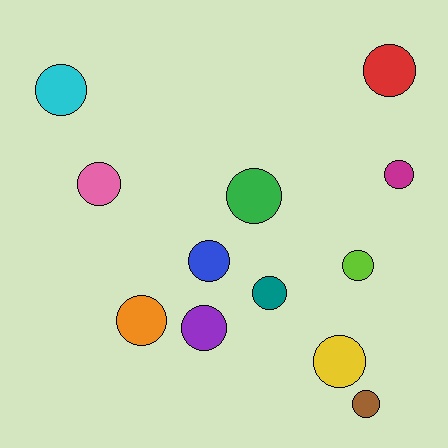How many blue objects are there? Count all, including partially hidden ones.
There is 1 blue object.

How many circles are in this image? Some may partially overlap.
There are 12 circles.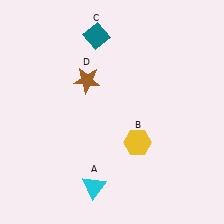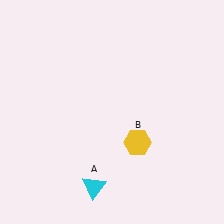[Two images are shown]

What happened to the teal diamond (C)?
The teal diamond (C) was removed in Image 2. It was in the top-left area of Image 1.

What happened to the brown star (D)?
The brown star (D) was removed in Image 2. It was in the top-left area of Image 1.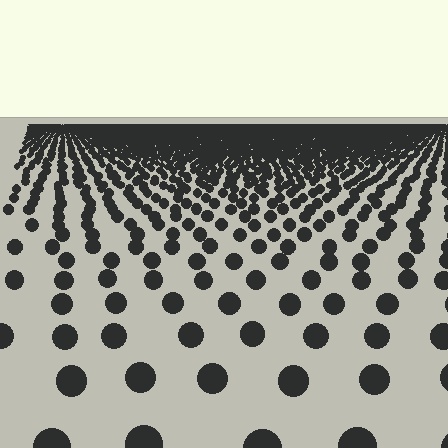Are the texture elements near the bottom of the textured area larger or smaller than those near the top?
Larger. Near the bottom, elements are closer to the viewer and appear at a bigger on-screen size.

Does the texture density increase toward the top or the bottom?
Density increases toward the top.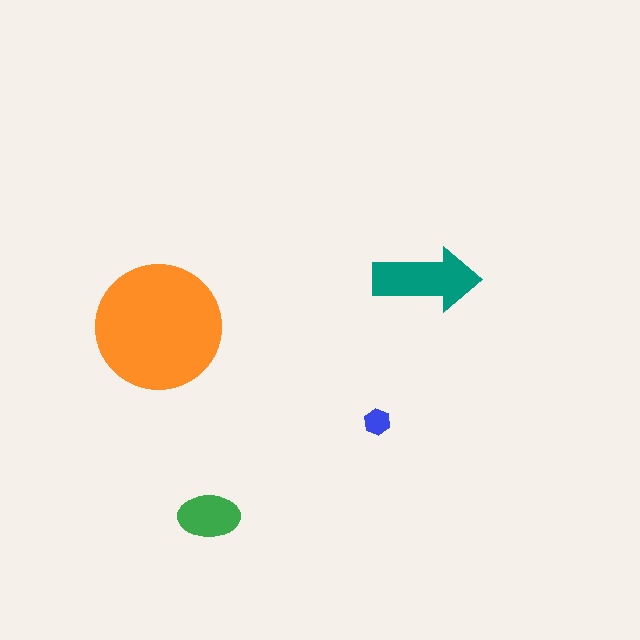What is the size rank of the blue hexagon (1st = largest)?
4th.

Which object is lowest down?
The green ellipse is bottommost.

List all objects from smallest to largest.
The blue hexagon, the green ellipse, the teal arrow, the orange circle.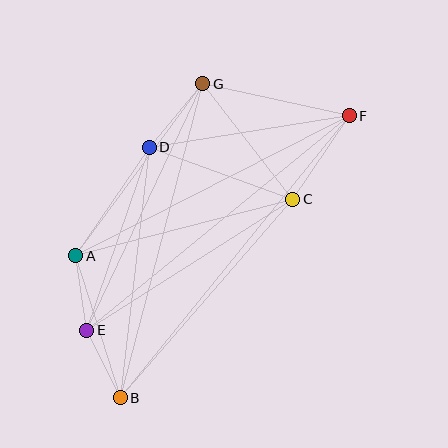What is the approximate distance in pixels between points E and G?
The distance between E and G is approximately 273 pixels.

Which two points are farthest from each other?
Points B and F are farthest from each other.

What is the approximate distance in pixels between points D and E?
The distance between D and E is approximately 194 pixels.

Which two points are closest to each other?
Points B and E are closest to each other.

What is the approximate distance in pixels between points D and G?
The distance between D and G is approximately 83 pixels.